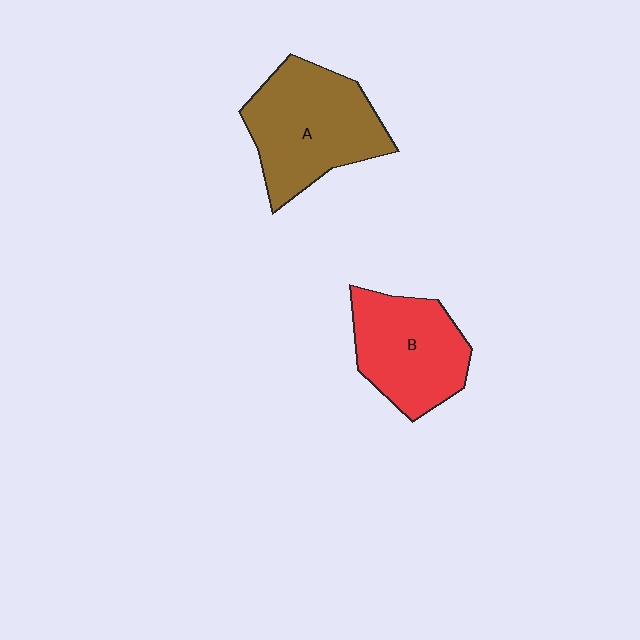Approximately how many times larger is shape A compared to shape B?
Approximately 1.2 times.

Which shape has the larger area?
Shape A (brown).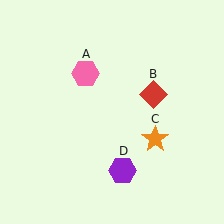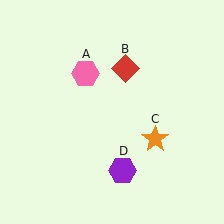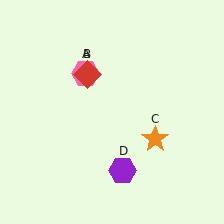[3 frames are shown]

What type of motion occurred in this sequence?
The red diamond (object B) rotated counterclockwise around the center of the scene.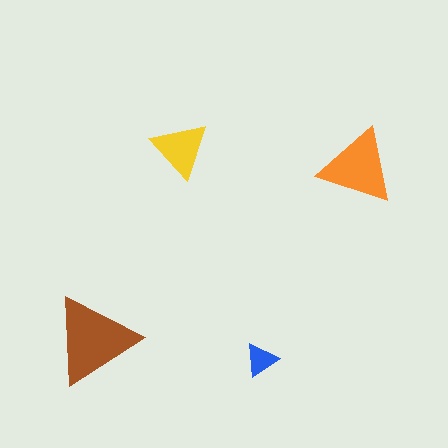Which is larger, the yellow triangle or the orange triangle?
The orange one.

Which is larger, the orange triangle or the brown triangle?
The brown one.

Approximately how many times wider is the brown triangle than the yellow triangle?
About 1.5 times wider.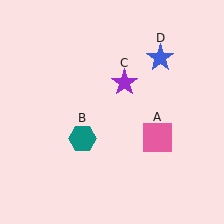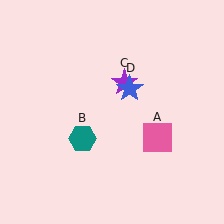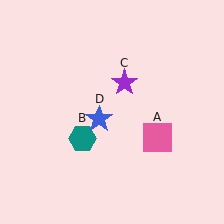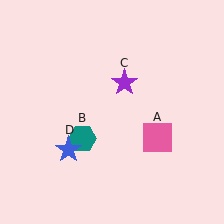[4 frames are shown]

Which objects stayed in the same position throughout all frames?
Pink square (object A) and teal hexagon (object B) and purple star (object C) remained stationary.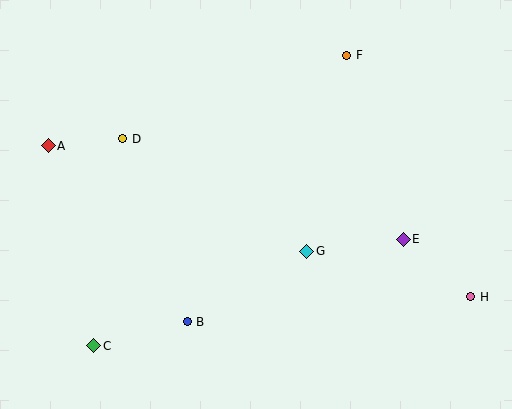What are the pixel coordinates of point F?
Point F is at (347, 55).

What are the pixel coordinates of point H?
Point H is at (471, 297).